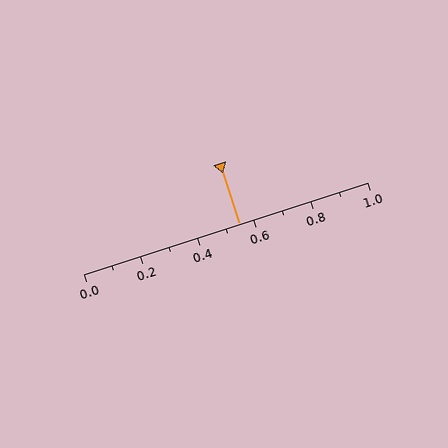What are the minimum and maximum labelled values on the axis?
The axis runs from 0.0 to 1.0.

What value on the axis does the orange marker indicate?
The marker indicates approximately 0.55.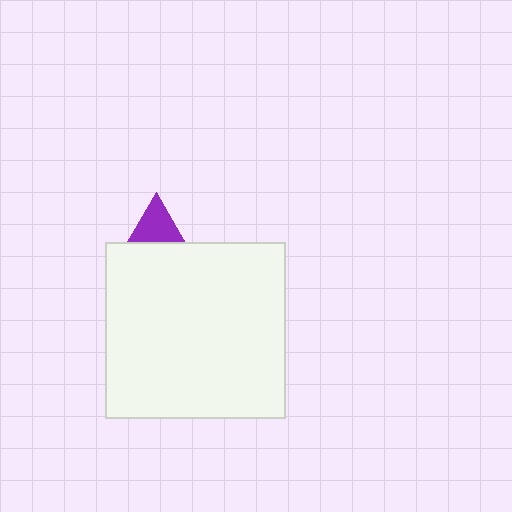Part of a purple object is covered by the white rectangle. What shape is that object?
It is a triangle.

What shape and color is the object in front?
The object in front is a white rectangle.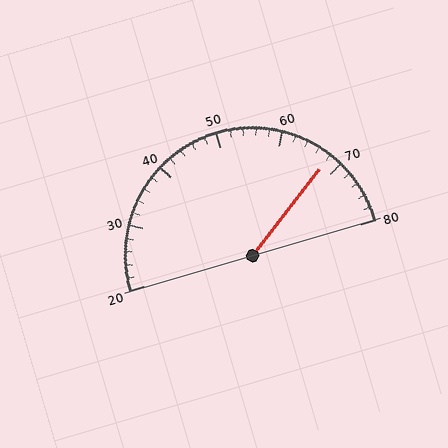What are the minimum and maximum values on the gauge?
The gauge ranges from 20 to 80.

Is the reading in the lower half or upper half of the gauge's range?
The reading is in the upper half of the range (20 to 80).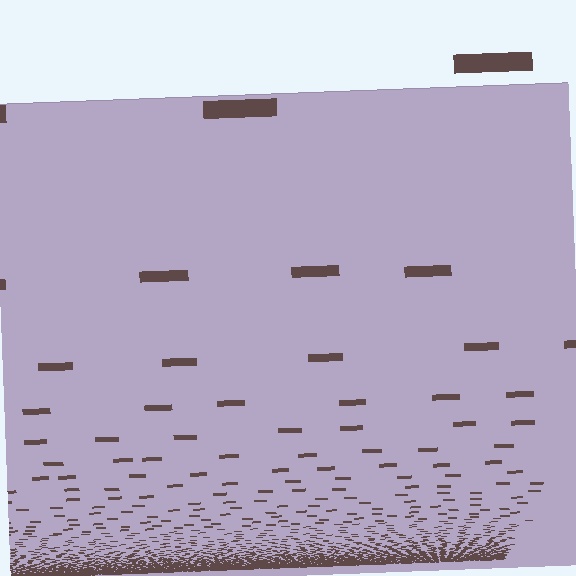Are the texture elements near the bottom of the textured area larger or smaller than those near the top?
Smaller. The gradient is inverted — elements near the bottom are smaller and denser.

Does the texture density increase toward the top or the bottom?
Density increases toward the bottom.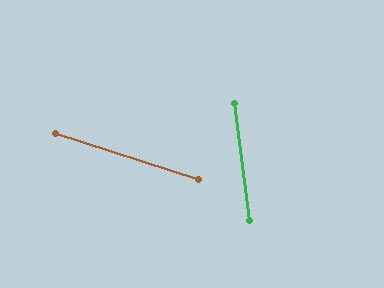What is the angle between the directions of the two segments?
Approximately 65 degrees.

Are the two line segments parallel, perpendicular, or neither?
Neither parallel nor perpendicular — they differ by about 65°.